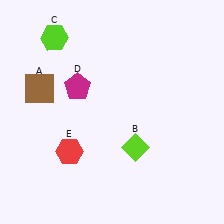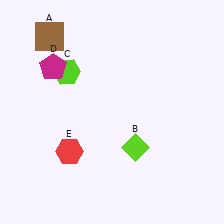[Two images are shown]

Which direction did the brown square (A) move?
The brown square (A) moved up.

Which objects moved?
The objects that moved are: the brown square (A), the lime hexagon (C), the magenta pentagon (D).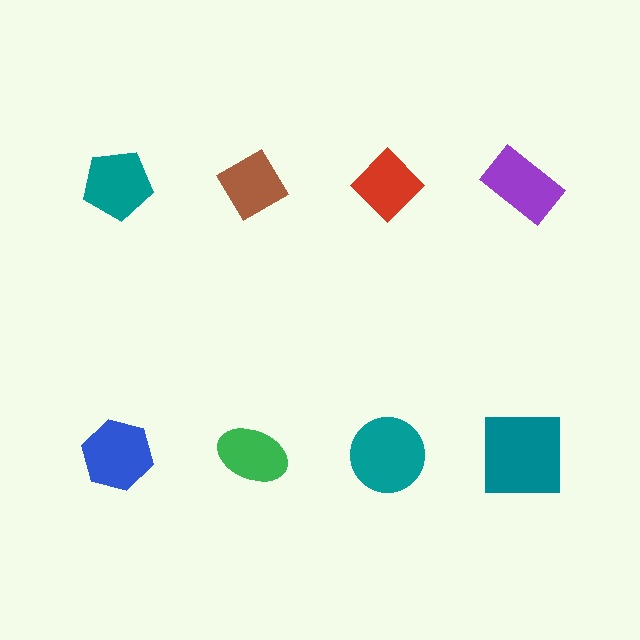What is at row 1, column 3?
A red diamond.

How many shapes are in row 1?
4 shapes.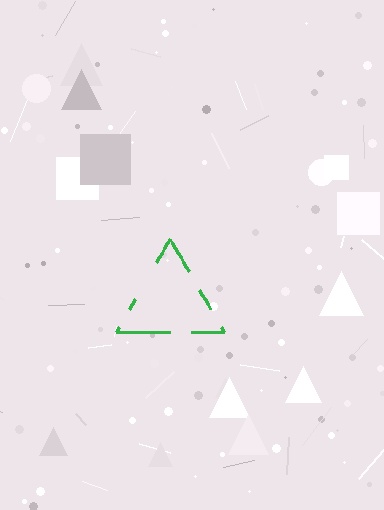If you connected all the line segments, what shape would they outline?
They would outline a triangle.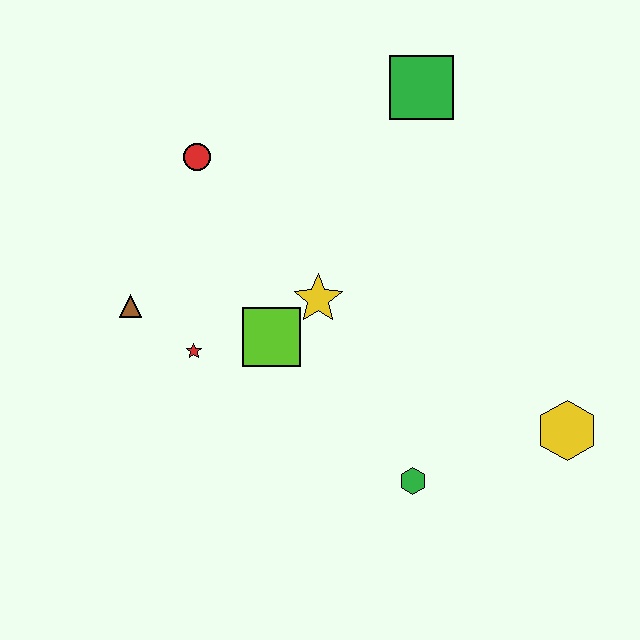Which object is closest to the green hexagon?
The yellow hexagon is closest to the green hexagon.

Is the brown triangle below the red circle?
Yes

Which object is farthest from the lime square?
The yellow hexagon is farthest from the lime square.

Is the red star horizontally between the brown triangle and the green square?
Yes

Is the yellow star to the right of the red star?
Yes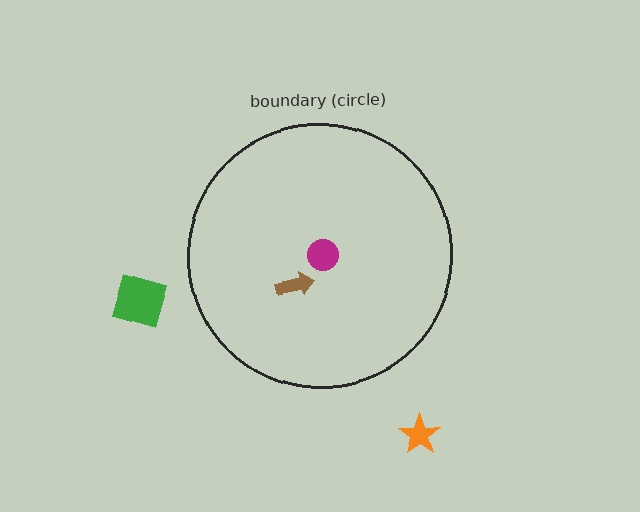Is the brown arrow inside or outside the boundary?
Inside.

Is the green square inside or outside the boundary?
Outside.